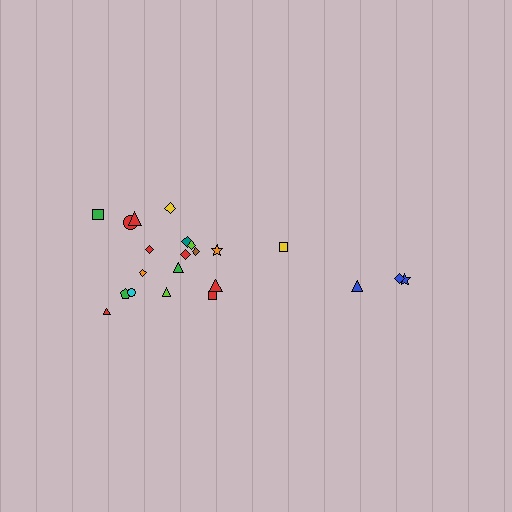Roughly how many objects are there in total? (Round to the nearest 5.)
Roughly 20 objects in total.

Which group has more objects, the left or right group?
The left group.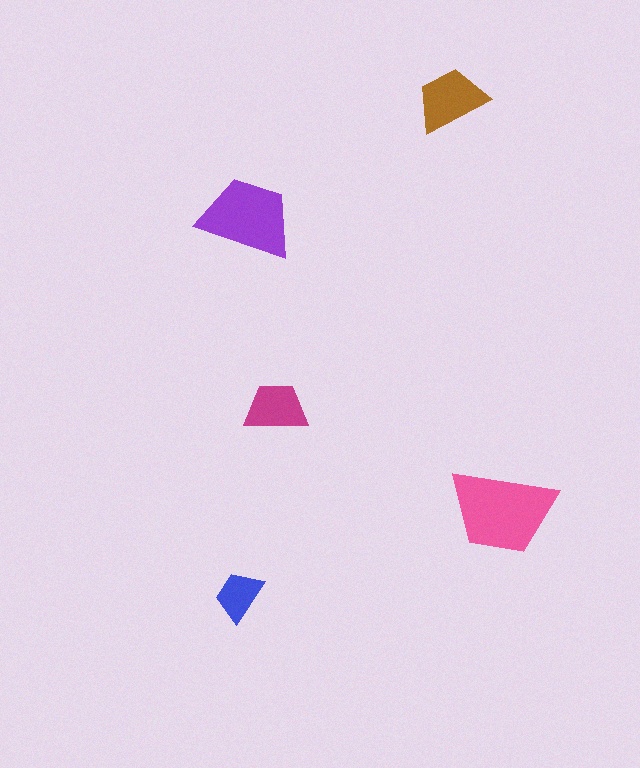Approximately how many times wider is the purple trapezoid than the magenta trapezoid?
About 1.5 times wider.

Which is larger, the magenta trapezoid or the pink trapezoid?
The pink one.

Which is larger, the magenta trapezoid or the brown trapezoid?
The brown one.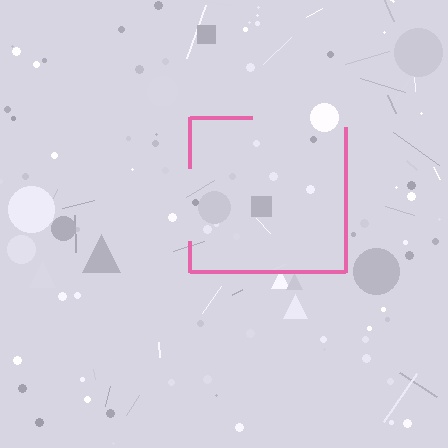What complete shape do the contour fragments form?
The contour fragments form a square.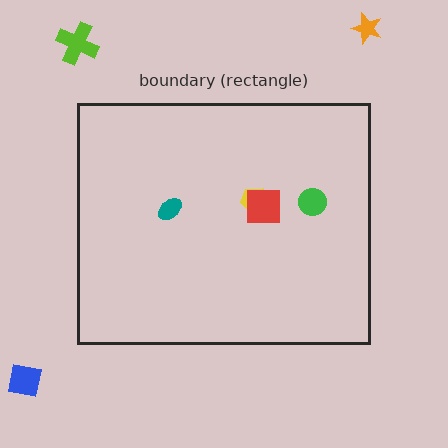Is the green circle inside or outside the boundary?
Inside.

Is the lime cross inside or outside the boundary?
Outside.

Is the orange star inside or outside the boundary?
Outside.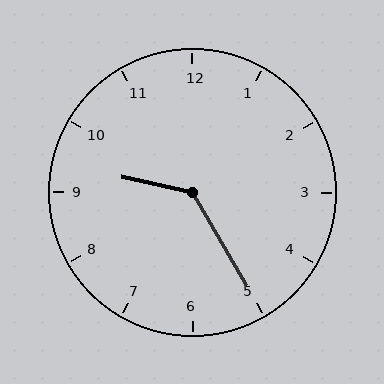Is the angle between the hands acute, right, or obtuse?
It is obtuse.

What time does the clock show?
9:25.